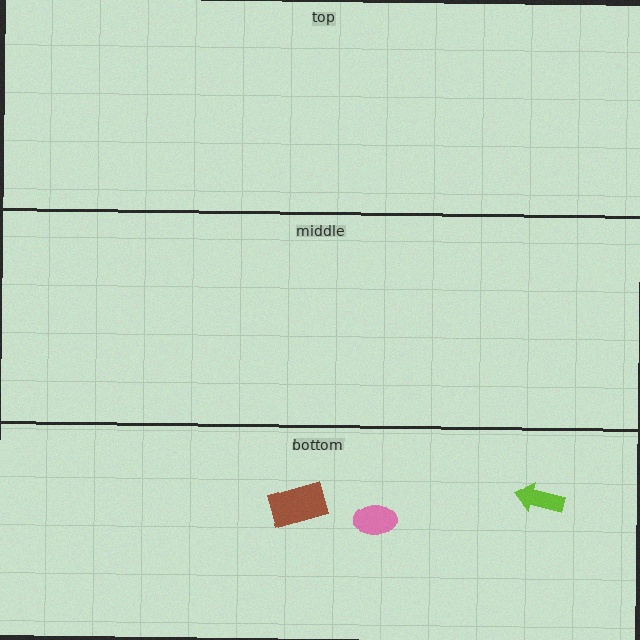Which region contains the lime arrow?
The bottom region.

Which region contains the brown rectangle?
The bottom region.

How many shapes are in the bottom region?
3.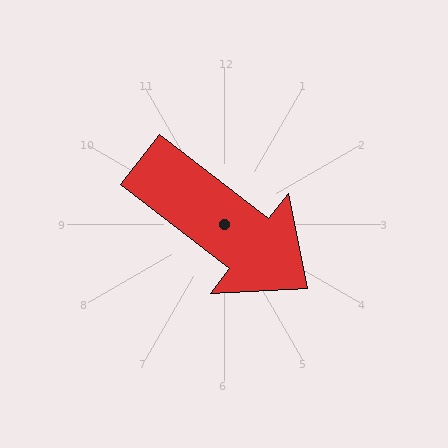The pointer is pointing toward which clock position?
Roughly 4 o'clock.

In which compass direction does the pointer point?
Southeast.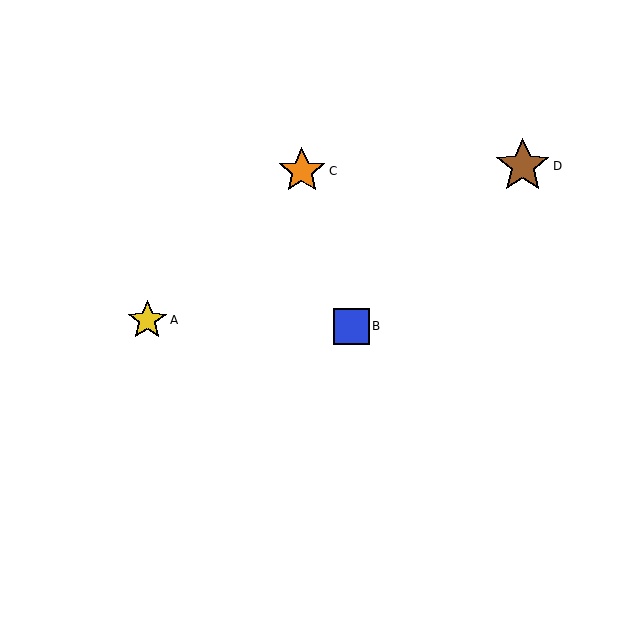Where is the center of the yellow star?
The center of the yellow star is at (147, 320).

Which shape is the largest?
The brown star (labeled D) is the largest.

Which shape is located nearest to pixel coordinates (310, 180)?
The orange star (labeled C) at (302, 171) is nearest to that location.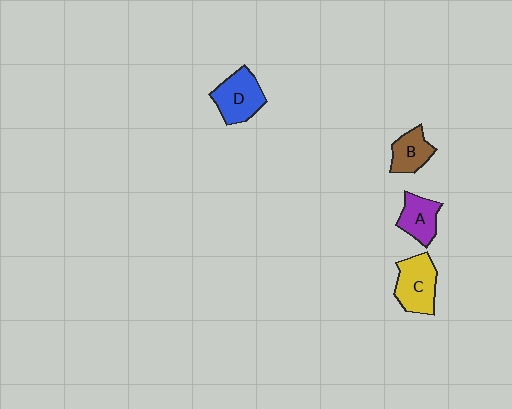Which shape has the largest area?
Shape C (yellow).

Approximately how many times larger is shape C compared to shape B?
Approximately 1.4 times.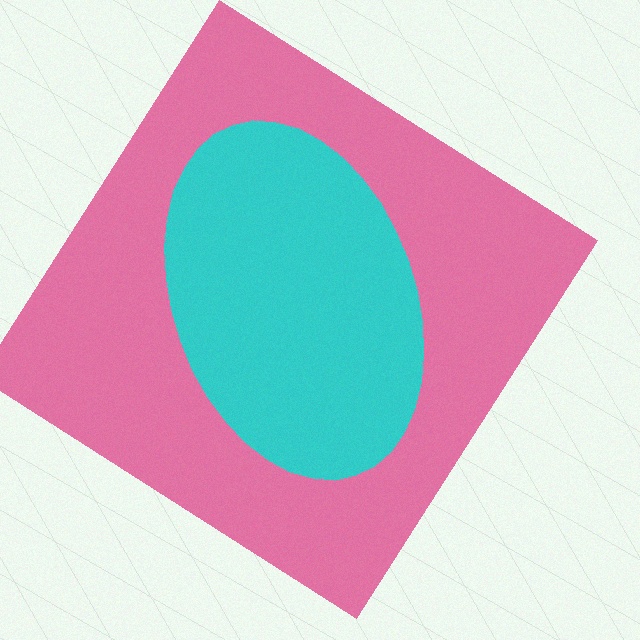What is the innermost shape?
The cyan ellipse.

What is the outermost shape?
The pink diamond.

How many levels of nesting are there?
2.